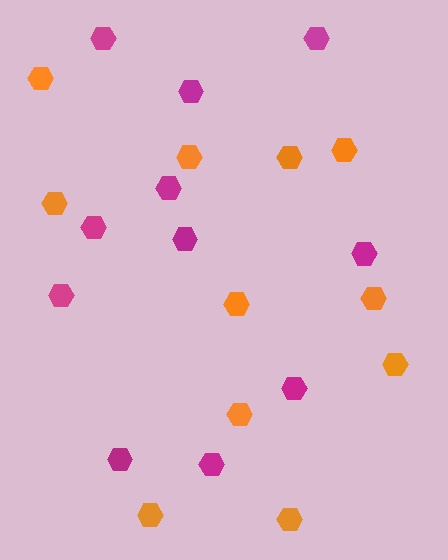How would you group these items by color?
There are 2 groups: one group of magenta hexagons (11) and one group of orange hexagons (11).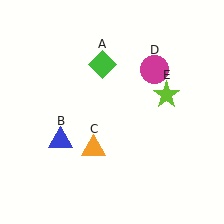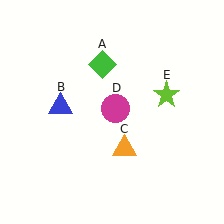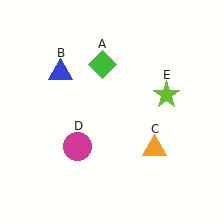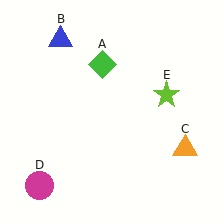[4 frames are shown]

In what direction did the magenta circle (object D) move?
The magenta circle (object D) moved down and to the left.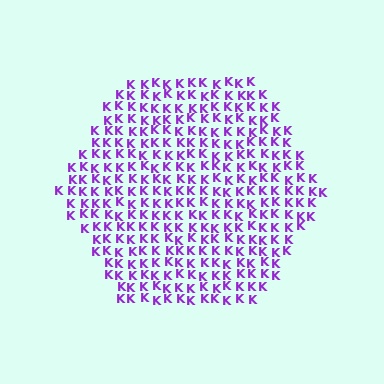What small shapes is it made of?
It is made of small letter K's.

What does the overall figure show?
The overall figure shows a hexagon.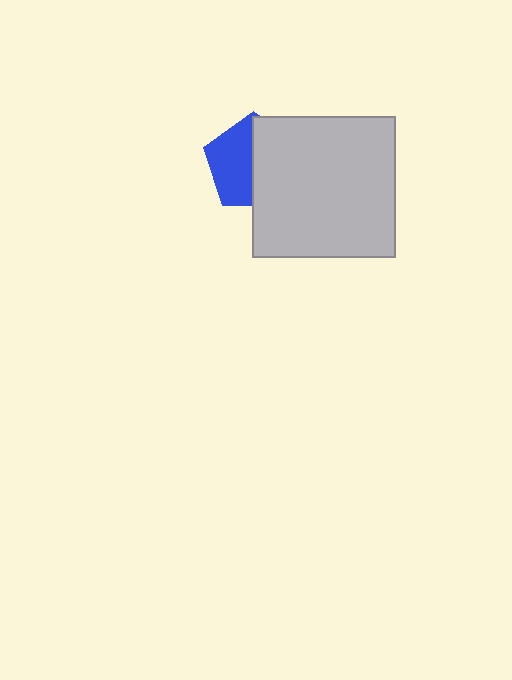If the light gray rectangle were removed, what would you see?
You would see the complete blue pentagon.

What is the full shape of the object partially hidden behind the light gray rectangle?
The partially hidden object is a blue pentagon.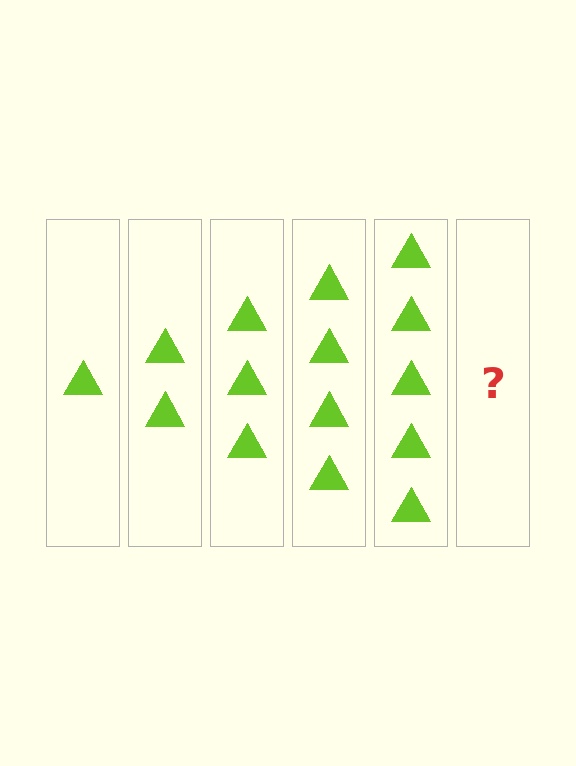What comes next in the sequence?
The next element should be 6 triangles.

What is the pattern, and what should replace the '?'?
The pattern is that each step adds one more triangle. The '?' should be 6 triangles.